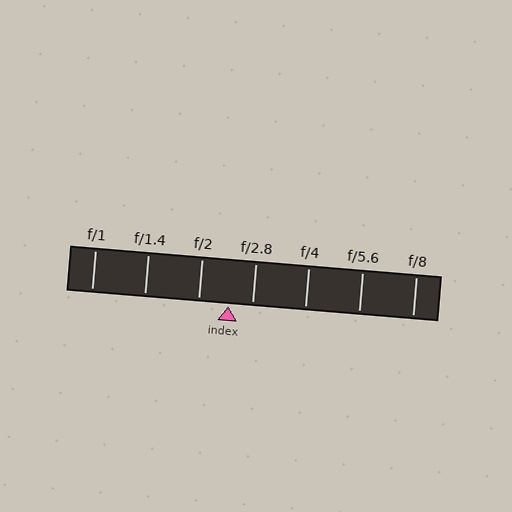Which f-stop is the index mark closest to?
The index mark is closest to f/2.8.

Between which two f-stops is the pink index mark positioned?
The index mark is between f/2 and f/2.8.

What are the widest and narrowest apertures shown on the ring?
The widest aperture shown is f/1 and the narrowest is f/8.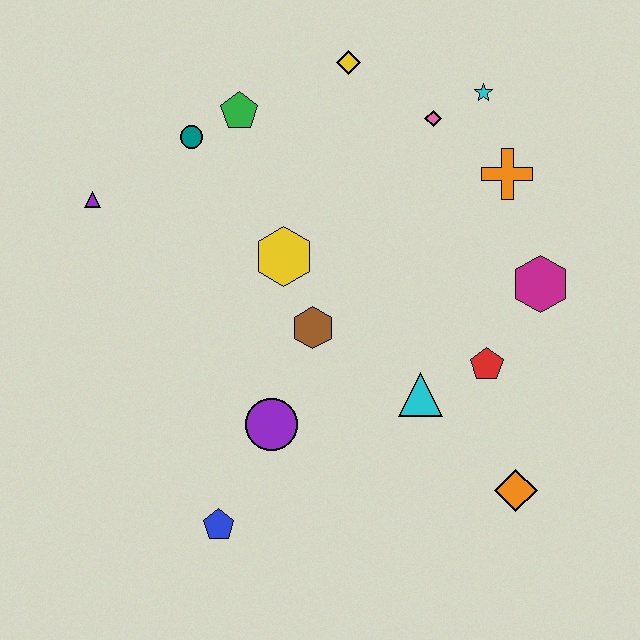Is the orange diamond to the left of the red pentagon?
No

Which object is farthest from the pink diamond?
The blue pentagon is farthest from the pink diamond.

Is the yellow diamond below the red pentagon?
No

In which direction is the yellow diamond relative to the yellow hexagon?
The yellow diamond is above the yellow hexagon.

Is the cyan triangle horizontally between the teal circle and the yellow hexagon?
No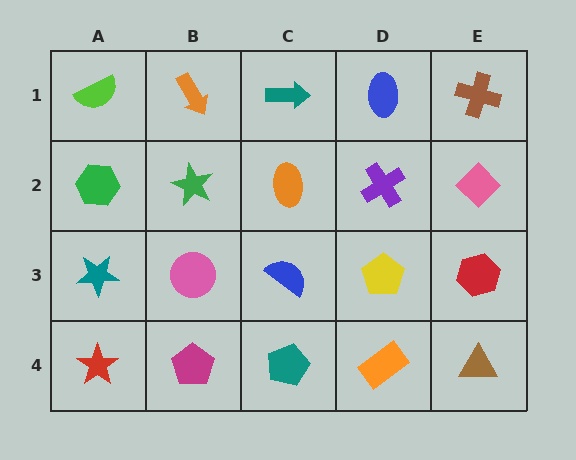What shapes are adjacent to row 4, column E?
A red hexagon (row 3, column E), an orange rectangle (row 4, column D).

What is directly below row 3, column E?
A brown triangle.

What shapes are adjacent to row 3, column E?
A pink diamond (row 2, column E), a brown triangle (row 4, column E), a yellow pentagon (row 3, column D).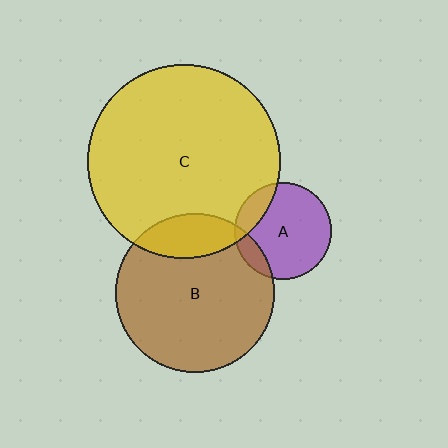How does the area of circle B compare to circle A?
Approximately 2.7 times.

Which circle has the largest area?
Circle C (yellow).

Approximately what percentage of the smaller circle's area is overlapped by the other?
Approximately 20%.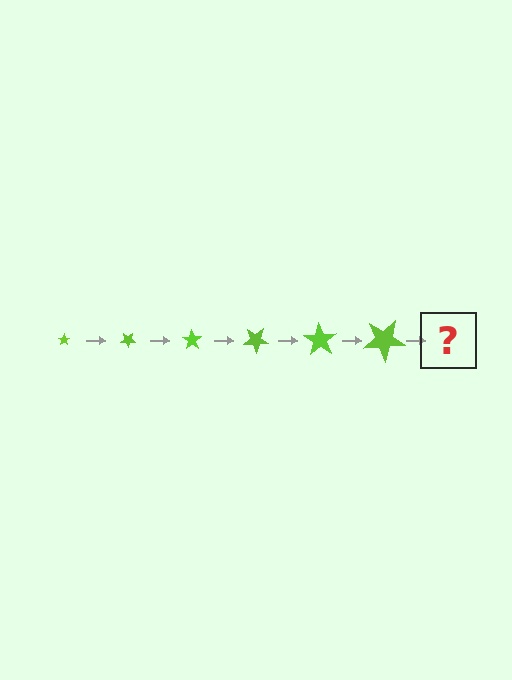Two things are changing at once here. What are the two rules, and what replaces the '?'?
The two rules are that the star grows larger each step and it rotates 35 degrees each step. The '?' should be a star, larger than the previous one and rotated 210 degrees from the start.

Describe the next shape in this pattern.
It should be a star, larger than the previous one and rotated 210 degrees from the start.